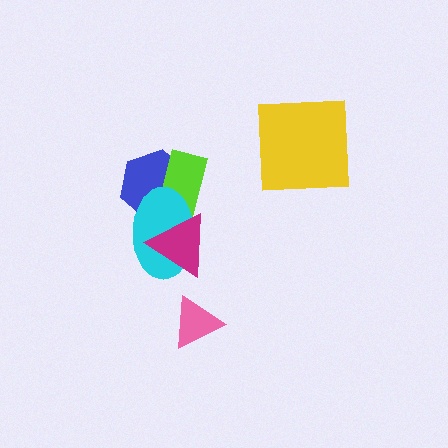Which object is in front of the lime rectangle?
The cyan ellipse is in front of the lime rectangle.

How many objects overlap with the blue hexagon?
3 objects overlap with the blue hexagon.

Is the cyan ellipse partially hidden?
Yes, it is partially covered by another shape.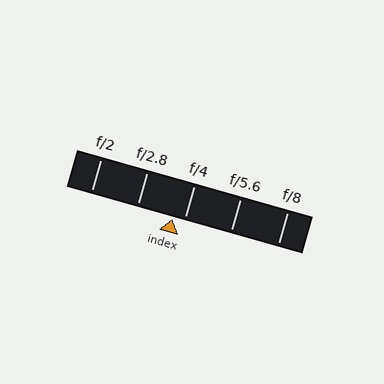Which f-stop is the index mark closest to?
The index mark is closest to f/4.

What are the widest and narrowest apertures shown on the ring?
The widest aperture shown is f/2 and the narrowest is f/8.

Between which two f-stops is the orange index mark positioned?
The index mark is between f/2.8 and f/4.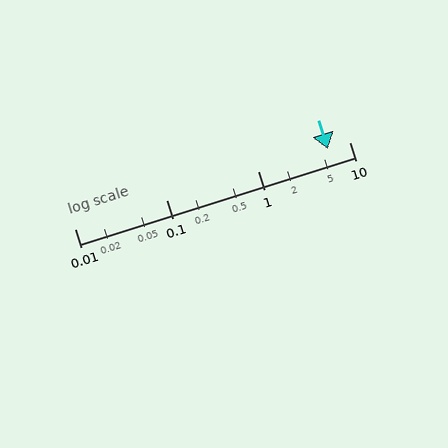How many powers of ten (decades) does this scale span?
The scale spans 3 decades, from 0.01 to 10.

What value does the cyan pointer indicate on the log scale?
The pointer indicates approximately 5.8.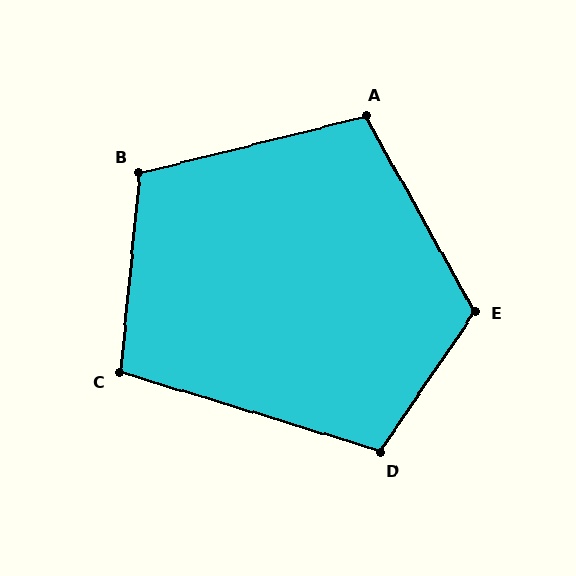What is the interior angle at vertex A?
Approximately 105 degrees (obtuse).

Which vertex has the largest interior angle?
E, at approximately 117 degrees.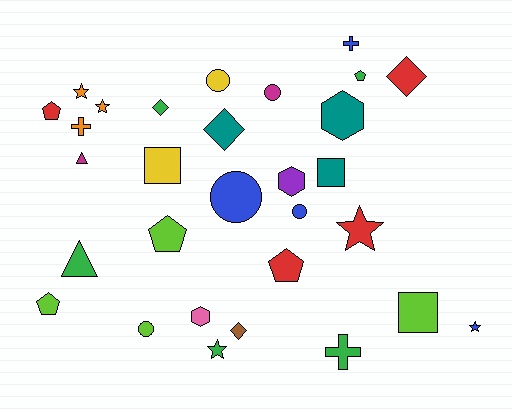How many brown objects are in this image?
There is 1 brown object.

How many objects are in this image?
There are 30 objects.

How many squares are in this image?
There are 3 squares.